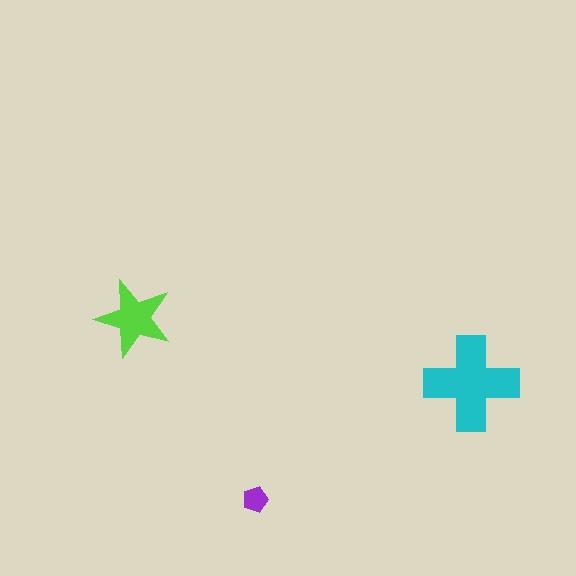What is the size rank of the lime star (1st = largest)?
2nd.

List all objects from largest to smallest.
The cyan cross, the lime star, the purple pentagon.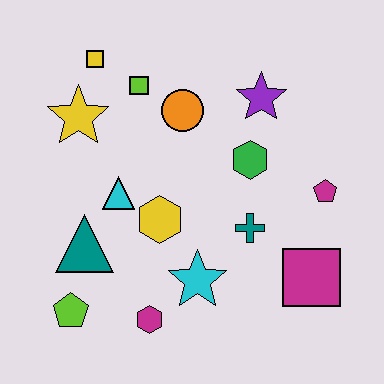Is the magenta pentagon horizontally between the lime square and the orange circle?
No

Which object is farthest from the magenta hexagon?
The yellow square is farthest from the magenta hexagon.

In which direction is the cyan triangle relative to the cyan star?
The cyan triangle is above the cyan star.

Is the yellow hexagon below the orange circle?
Yes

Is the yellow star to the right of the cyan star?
No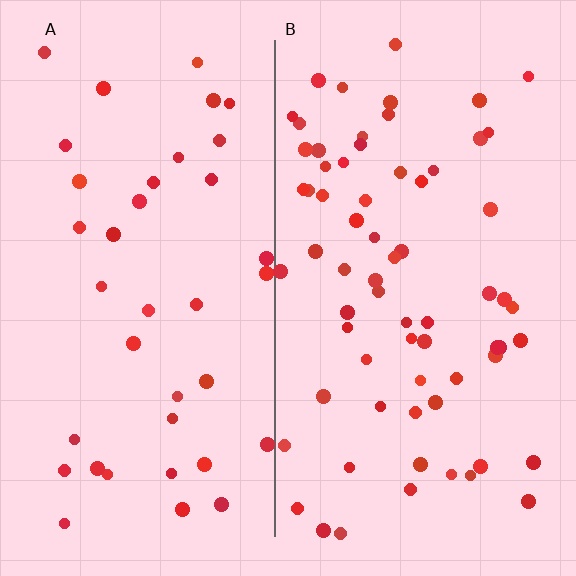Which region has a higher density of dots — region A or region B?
B (the right).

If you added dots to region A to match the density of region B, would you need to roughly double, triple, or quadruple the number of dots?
Approximately double.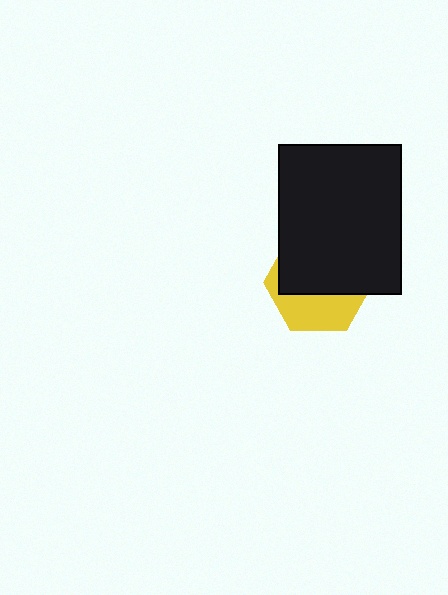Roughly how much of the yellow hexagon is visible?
A small part of it is visible (roughly 37%).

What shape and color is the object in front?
The object in front is a black rectangle.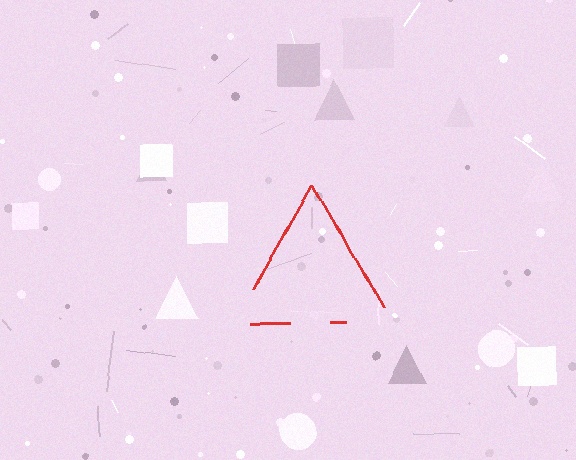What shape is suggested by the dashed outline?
The dashed outline suggests a triangle.